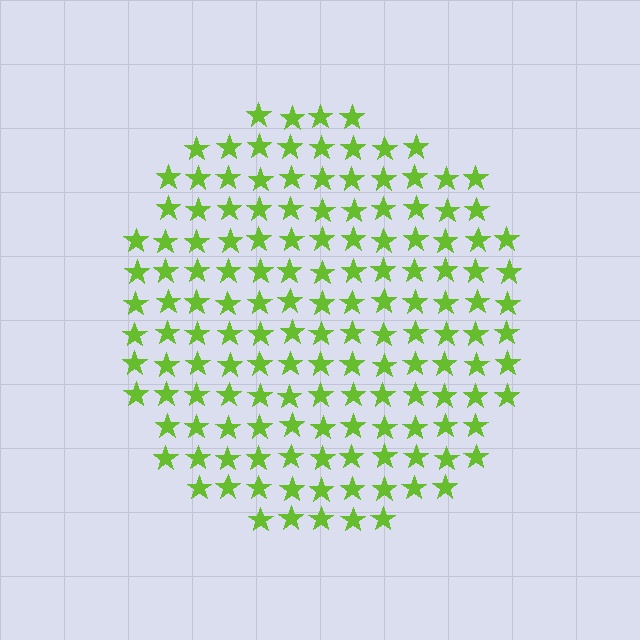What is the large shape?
The large shape is a circle.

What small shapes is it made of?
It is made of small stars.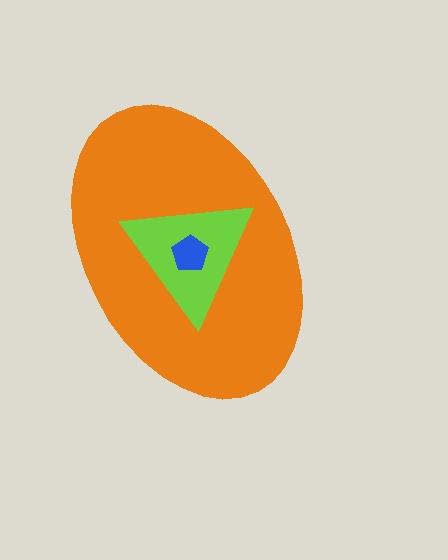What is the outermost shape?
The orange ellipse.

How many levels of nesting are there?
3.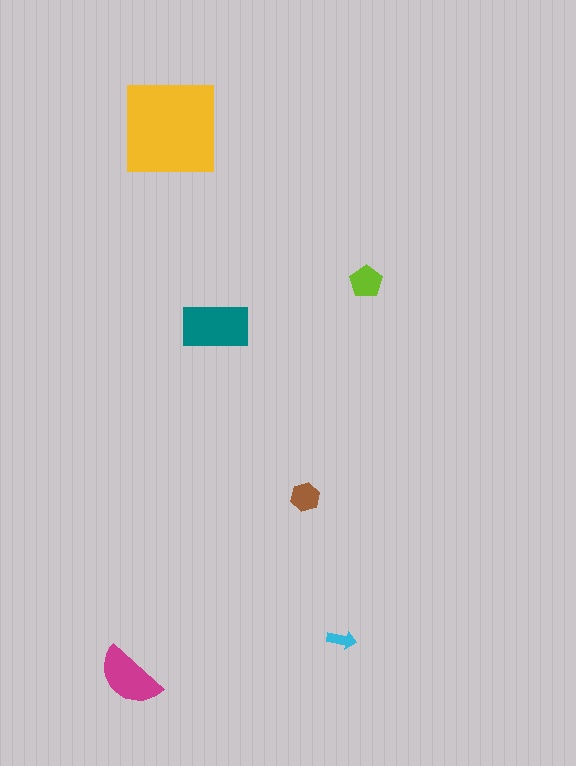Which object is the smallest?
The cyan arrow.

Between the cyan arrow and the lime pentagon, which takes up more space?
The lime pentagon.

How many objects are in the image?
There are 6 objects in the image.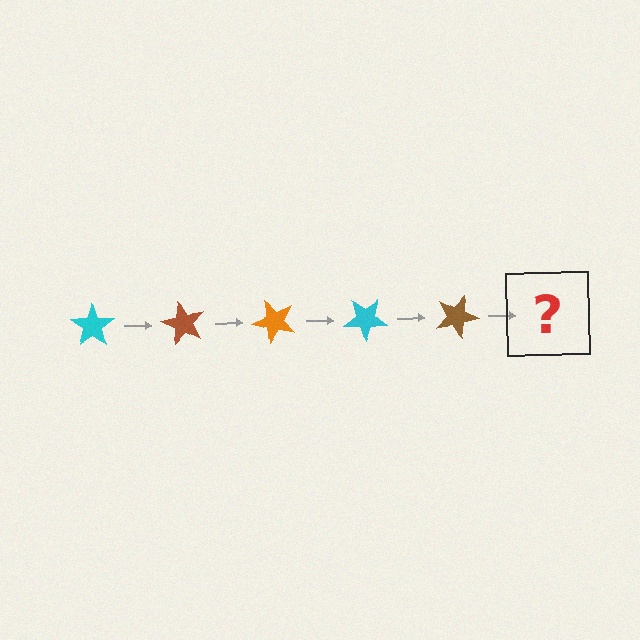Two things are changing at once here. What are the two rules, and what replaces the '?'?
The two rules are that it rotates 60 degrees each step and the color cycles through cyan, brown, and orange. The '?' should be an orange star, rotated 300 degrees from the start.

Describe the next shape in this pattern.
It should be an orange star, rotated 300 degrees from the start.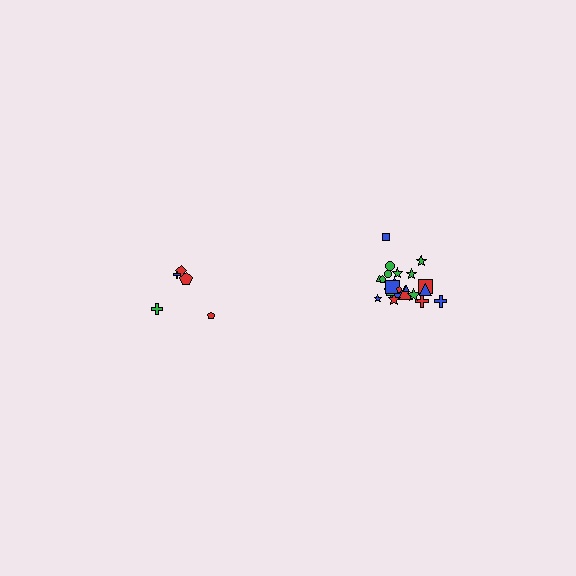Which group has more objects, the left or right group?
The right group.